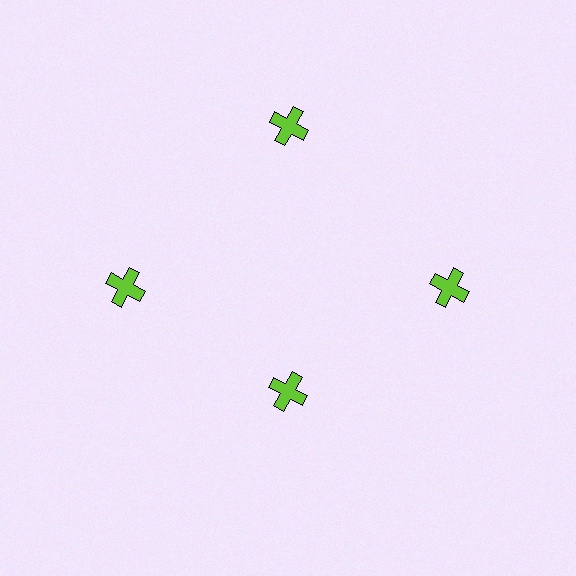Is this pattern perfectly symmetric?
No. The 4 lime crosses are arranged in a ring, but one element near the 6 o'clock position is pulled inward toward the center, breaking the 4-fold rotational symmetry.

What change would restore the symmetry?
The symmetry would be restored by moving it outward, back onto the ring so that all 4 crosses sit at equal angles and equal distance from the center.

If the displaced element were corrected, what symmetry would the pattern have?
It would have 4-fold rotational symmetry — the pattern would map onto itself every 90 degrees.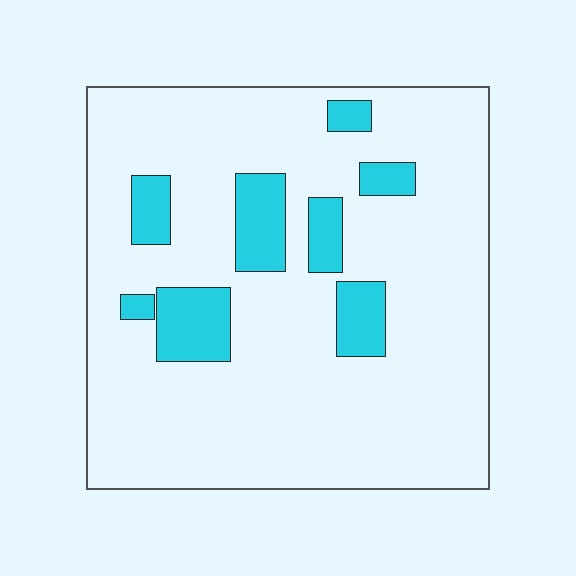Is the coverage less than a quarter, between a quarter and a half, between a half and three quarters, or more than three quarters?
Less than a quarter.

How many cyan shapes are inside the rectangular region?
8.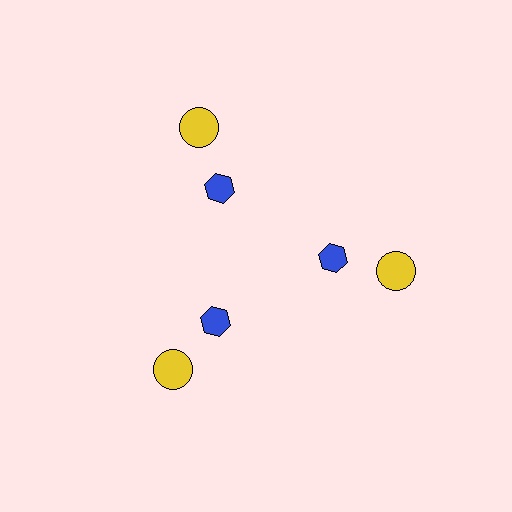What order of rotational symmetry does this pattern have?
This pattern has 3-fold rotational symmetry.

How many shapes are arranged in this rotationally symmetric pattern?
There are 6 shapes, arranged in 3 groups of 2.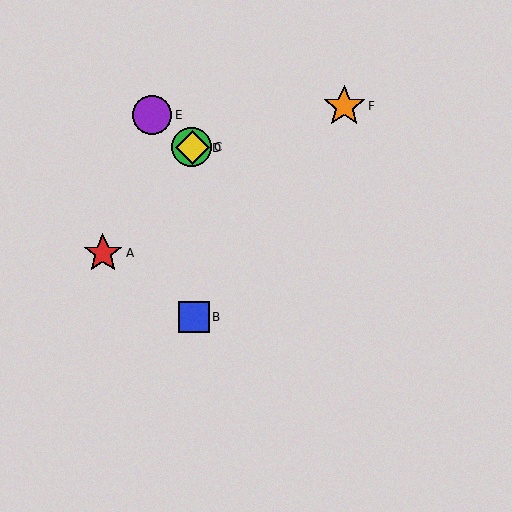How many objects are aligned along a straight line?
3 objects (C, D, E) are aligned along a straight line.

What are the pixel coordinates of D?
Object D is at (192, 148).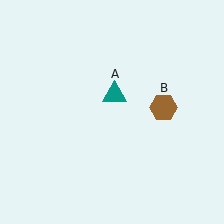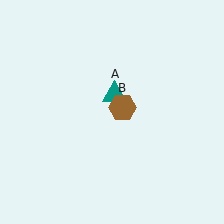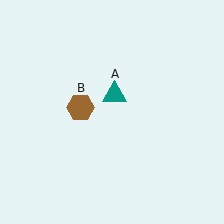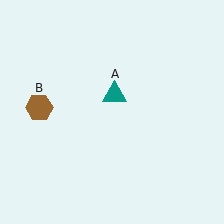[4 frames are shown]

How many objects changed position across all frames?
1 object changed position: brown hexagon (object B).